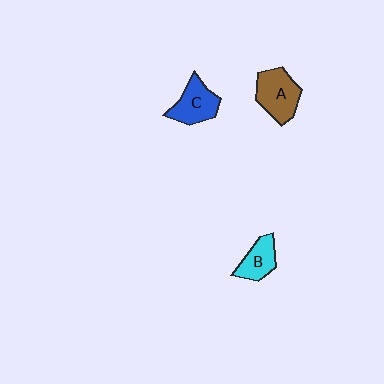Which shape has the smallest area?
Shape B (cyan).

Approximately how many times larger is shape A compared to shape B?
Approximately 1.4 times.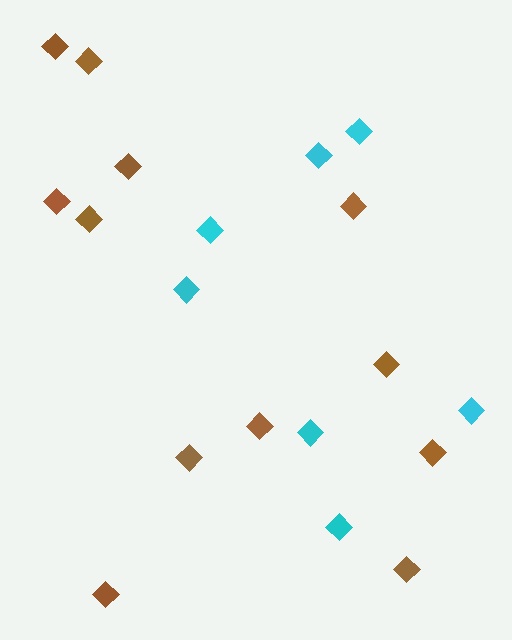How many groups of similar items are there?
There are 2 groups: one group of brown diamonds (12) and one group of cyan diamonds (7).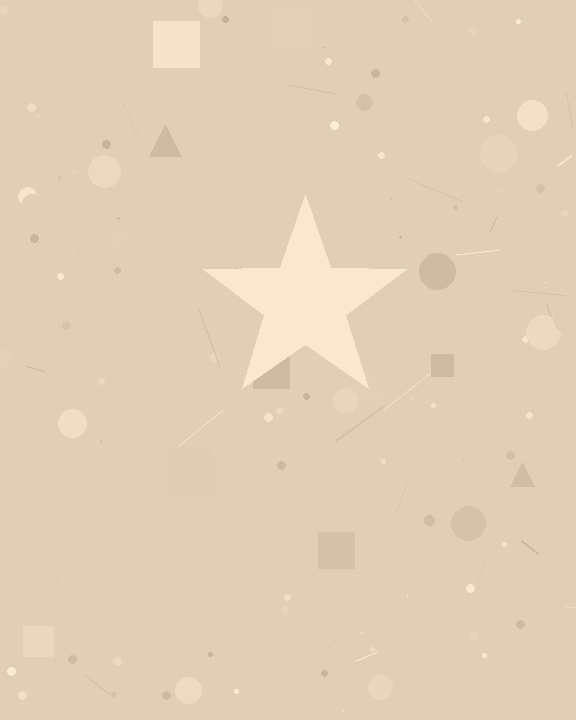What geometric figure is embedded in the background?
A star is embedded in the background.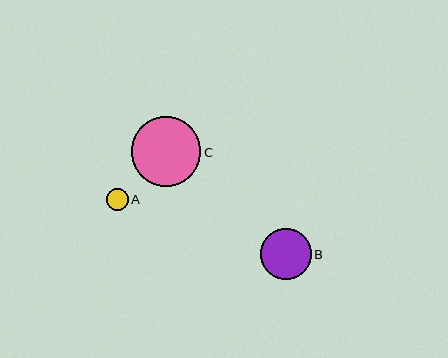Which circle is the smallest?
Circle A is the smallest with a size of approximately 22 pixels.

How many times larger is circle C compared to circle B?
Circle C is approximately 1.4 times the size of circle B.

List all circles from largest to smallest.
From largest to smallest: C, B, A.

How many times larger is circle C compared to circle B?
Circle C is approximately 1.4 times the size of circle B.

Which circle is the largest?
Circle C is the largest with a size of approximately 70 pixels.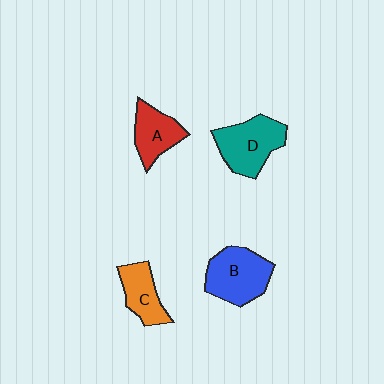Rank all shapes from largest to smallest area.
From largest to smallest: B (blue), D (teal), A (red), C (orange).